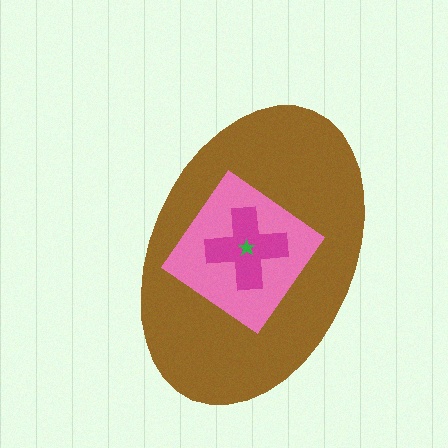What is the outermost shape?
The brown ellipse.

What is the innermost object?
The green star.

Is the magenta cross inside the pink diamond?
Yes.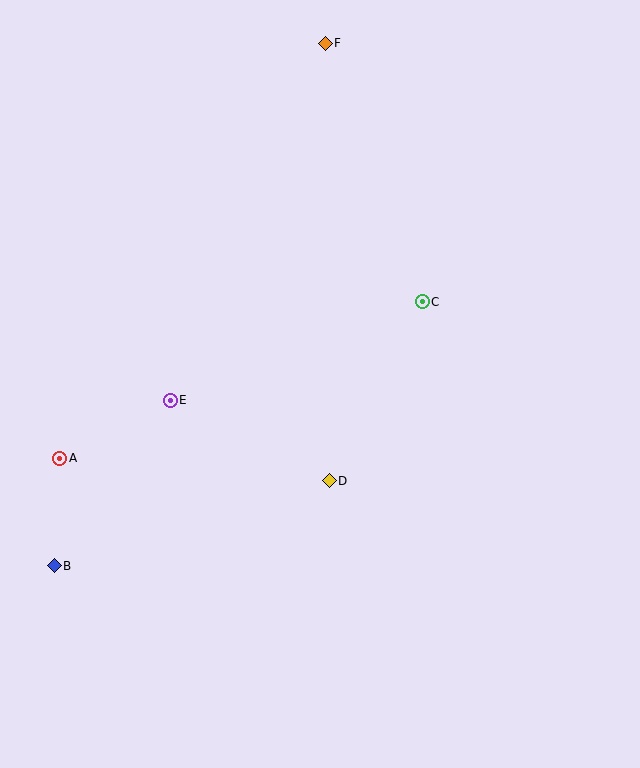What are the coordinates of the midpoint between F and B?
The midpoint between F and B is at (190, 304).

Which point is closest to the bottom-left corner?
Point B is closest to the bottom-left corner.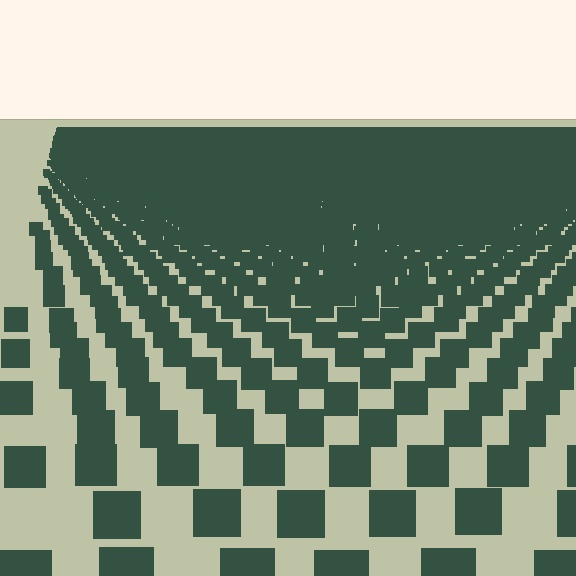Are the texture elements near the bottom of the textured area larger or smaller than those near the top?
Larger. Near the bottom, elements are closer to the viewer and appear at a bigger on-screen size.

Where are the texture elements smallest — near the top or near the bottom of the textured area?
Near the top.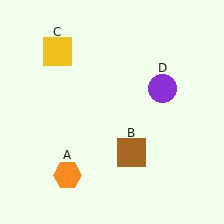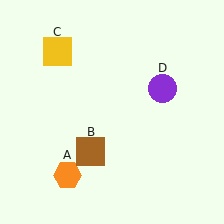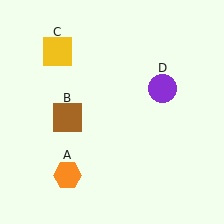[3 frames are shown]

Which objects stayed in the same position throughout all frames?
Orange hexagon (object A) and yellow square (object C) and purple circle (object D) remained stationary.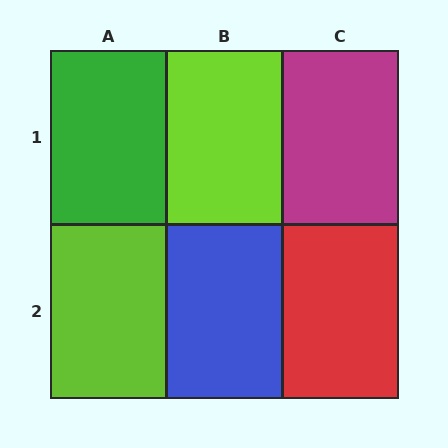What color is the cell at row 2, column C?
Red.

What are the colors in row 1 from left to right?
Green, lime, magenta.